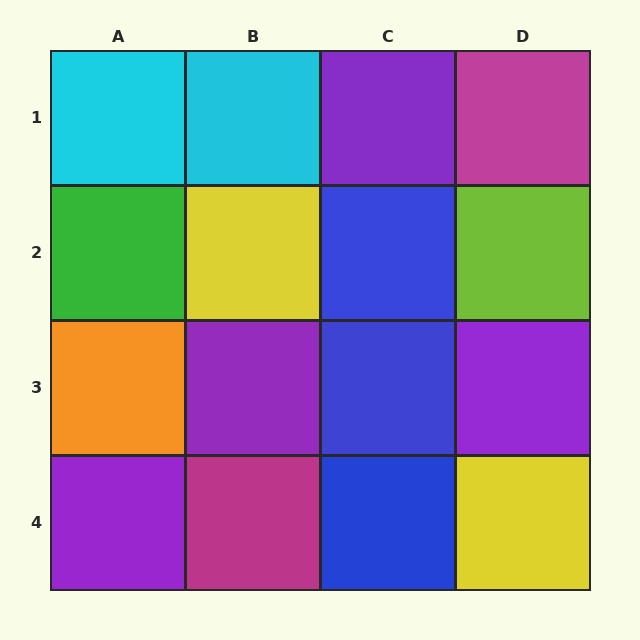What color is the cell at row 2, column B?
Yellow.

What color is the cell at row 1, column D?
Magenta.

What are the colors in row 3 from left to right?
Orange, purple, blue, purple.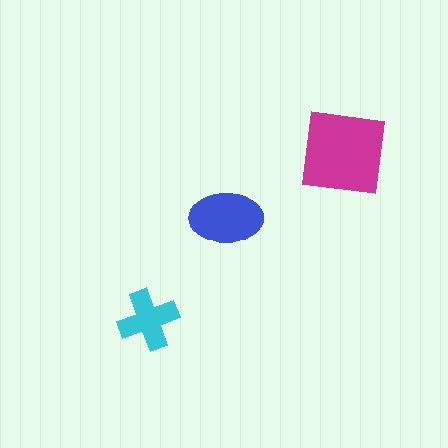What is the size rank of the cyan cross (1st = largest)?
3rd.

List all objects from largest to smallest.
The magenta square, the blue ellipse, the cyan cross.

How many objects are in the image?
There are 3 objects in the image.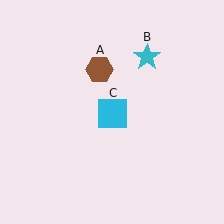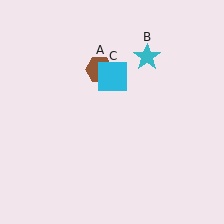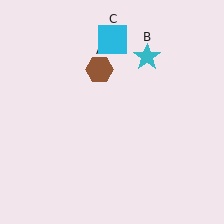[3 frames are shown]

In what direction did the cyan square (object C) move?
The cyan square (object C) moved up.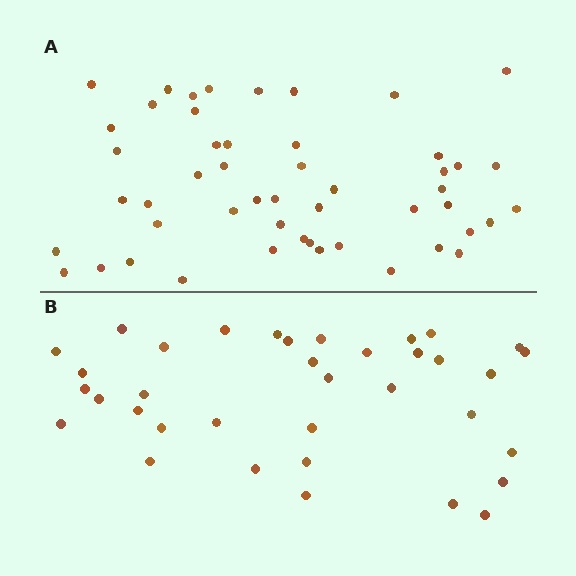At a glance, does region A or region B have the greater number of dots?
Region A (the top region) has more dots.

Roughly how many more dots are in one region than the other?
Region A has approximately 15 more dots than region B.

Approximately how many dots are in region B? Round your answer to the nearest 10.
About 40 dots. (The exact count is 36, which rounds to 40.)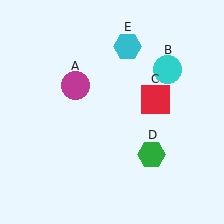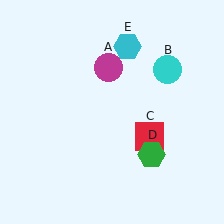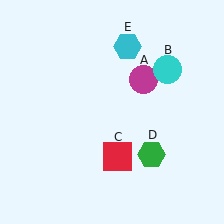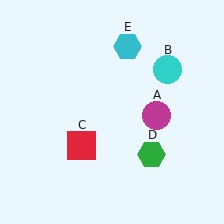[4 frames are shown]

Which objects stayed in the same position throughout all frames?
Cyan circle (object B) and green hexagon (object D) and cyan hexagon (object E) remained stationary.